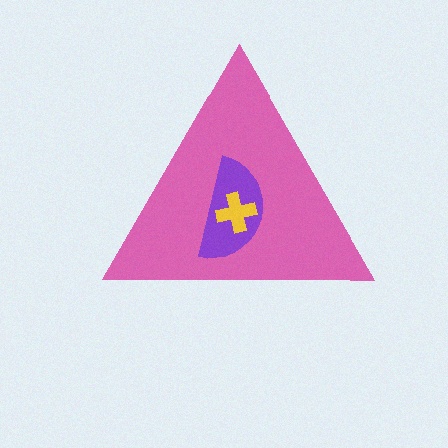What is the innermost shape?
The yellow cross.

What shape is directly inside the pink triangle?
The purple semicircle.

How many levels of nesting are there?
3.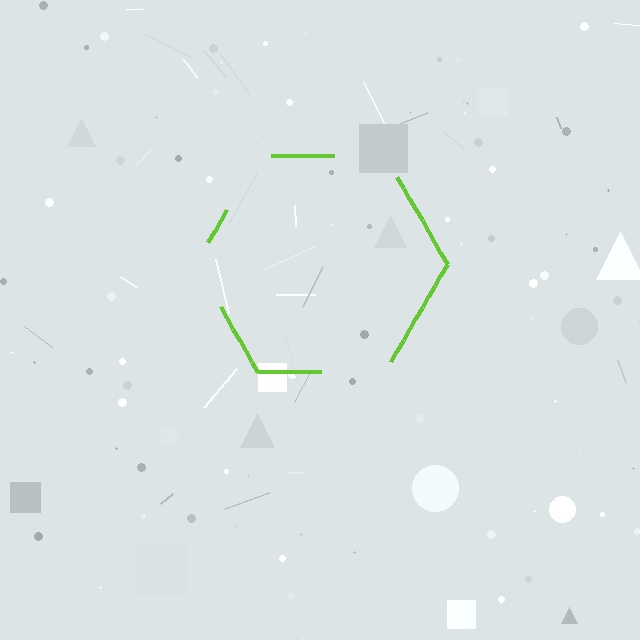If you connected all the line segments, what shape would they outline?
They would outline a hexagon.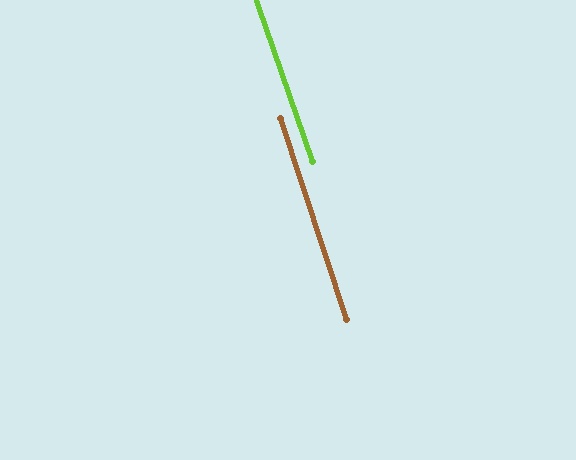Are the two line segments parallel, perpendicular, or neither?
Parallel — their directions differ by only 0.8°.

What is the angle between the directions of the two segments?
Approximately 1 degree.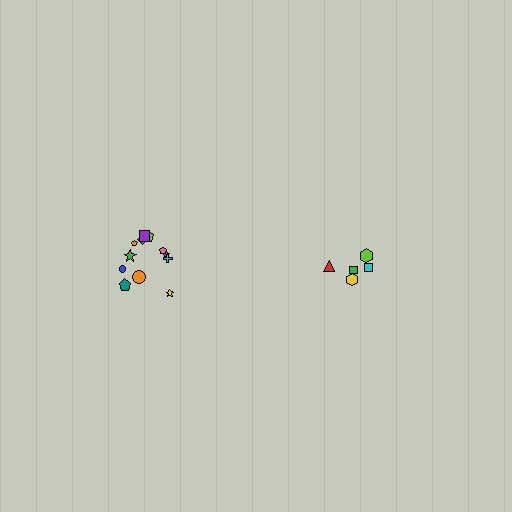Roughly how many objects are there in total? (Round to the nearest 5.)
Roughly 15 objects in total.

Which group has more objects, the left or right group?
The left group.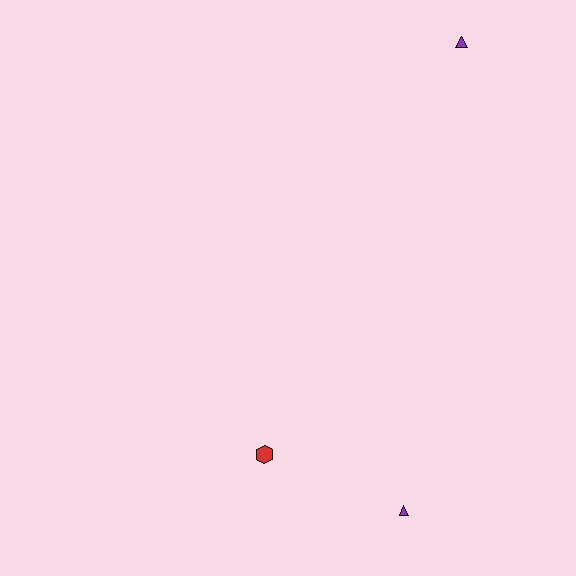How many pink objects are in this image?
There are no pink objects.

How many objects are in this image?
There are 3 objects.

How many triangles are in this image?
There are 2 triangles.